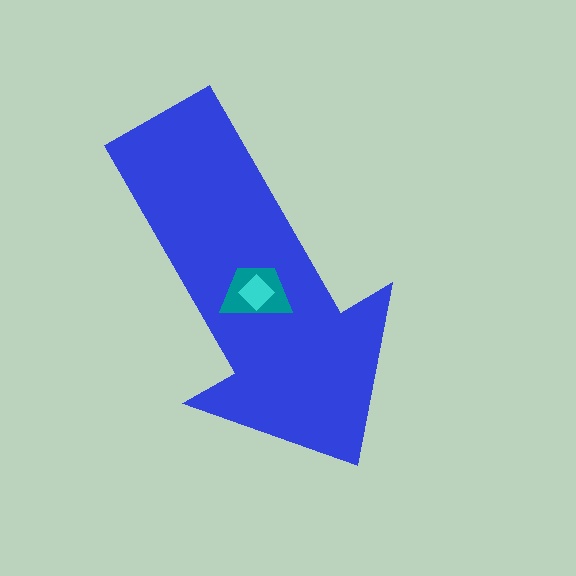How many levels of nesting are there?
3.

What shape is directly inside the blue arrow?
The teal trapezoid.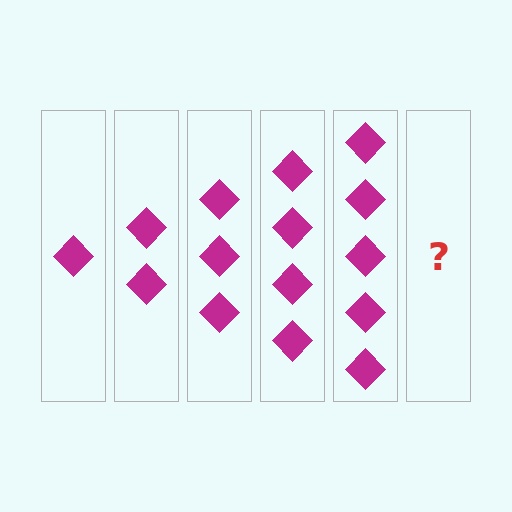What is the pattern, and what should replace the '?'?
The pattern is that each step adds one more diamond. The '?' should be 6 diamonds.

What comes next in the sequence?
The next element should be 6 diamonds.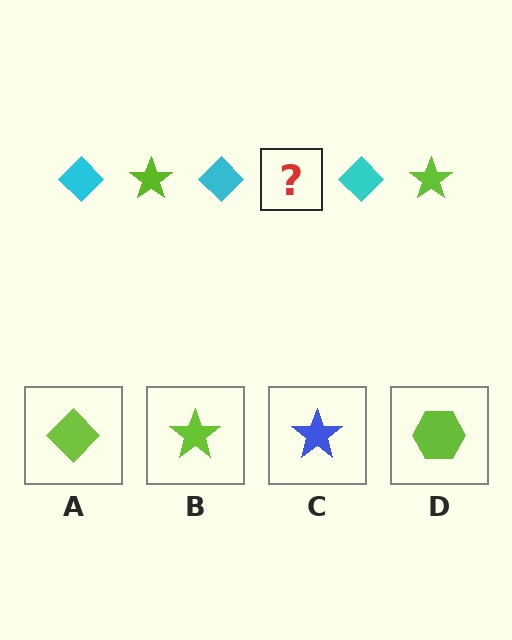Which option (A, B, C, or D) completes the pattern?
B.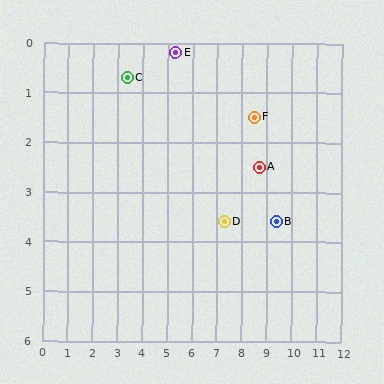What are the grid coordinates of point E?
Point E is at approximately (5.3, 0.2).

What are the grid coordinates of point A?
Point A is at approximately (8.7, 2.5).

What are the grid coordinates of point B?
Point B is at approximately (9.4, 3.6).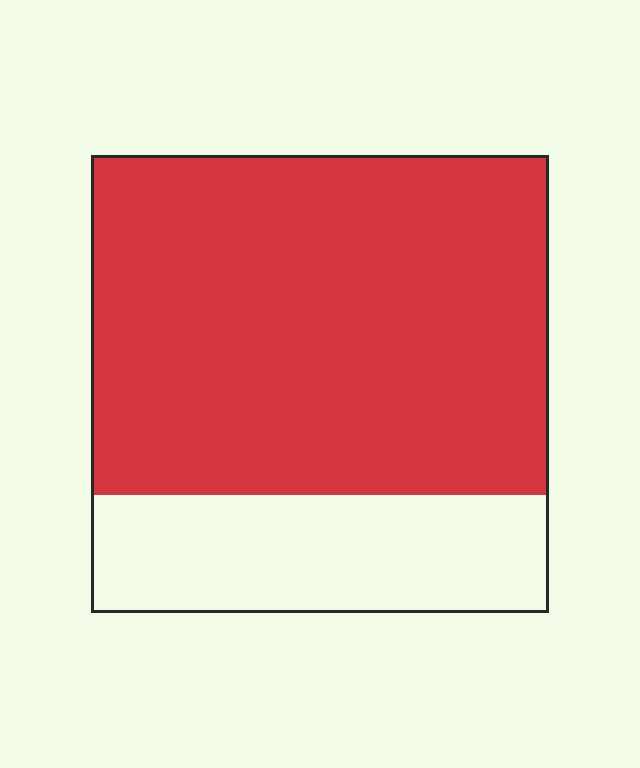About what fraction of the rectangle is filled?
About three quarters (3/4).